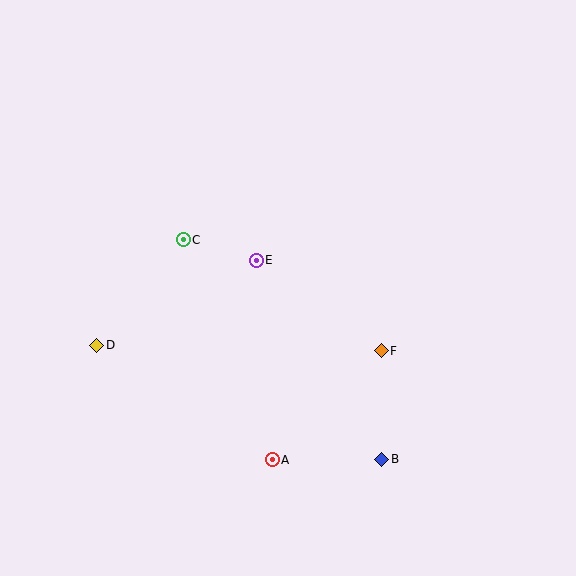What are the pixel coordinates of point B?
Point B is at (382, 459).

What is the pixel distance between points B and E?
The distance between B and E is 235 pixels.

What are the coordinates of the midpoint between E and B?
The midpoint between E and B is at (319, 360).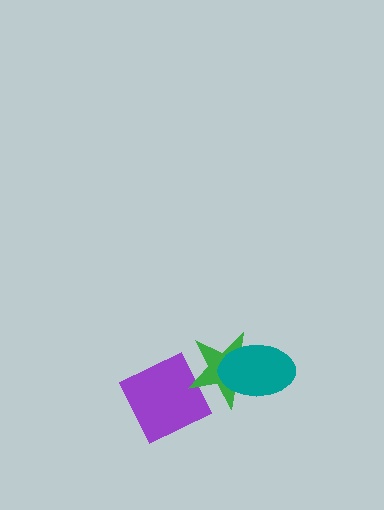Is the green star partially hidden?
Yes, it is partially covered by another shape.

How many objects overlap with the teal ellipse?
1 object overlaps with the teal ellipse.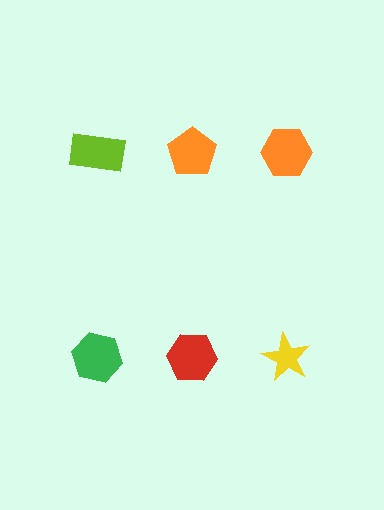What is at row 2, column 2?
A red hexagon.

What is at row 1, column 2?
An orange pentagon.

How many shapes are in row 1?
3 shapes.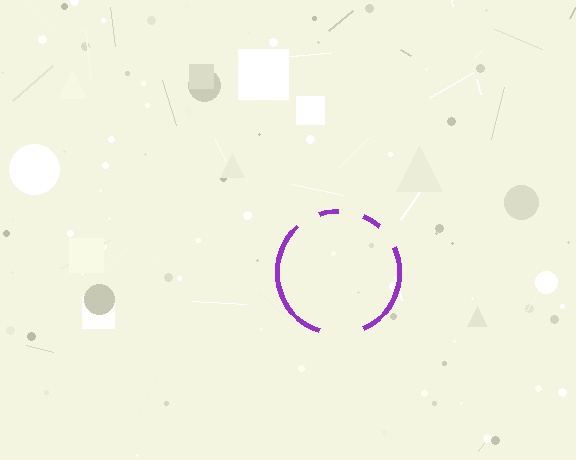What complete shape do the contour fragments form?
The contour fragments form a circle.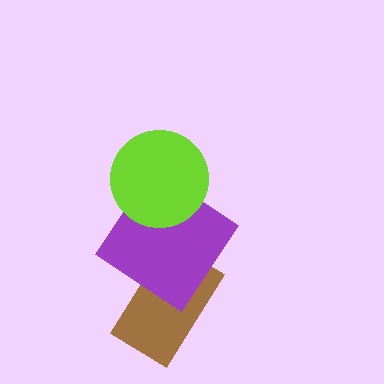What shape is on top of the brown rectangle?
The purple diamond is on top of the brown rectangle.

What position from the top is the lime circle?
The lime circle is 1st from the top.